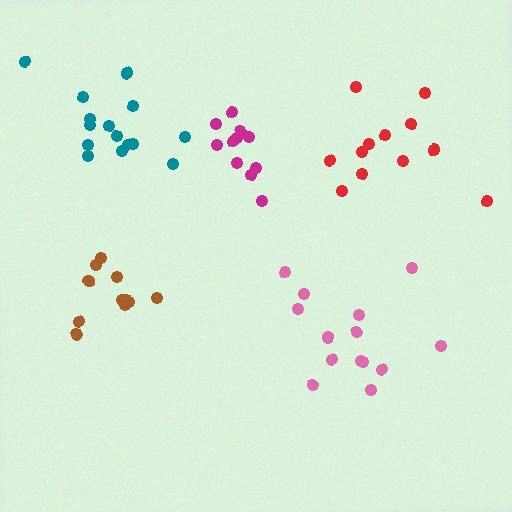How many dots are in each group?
Group 1: 12 dots, Group 2: 14 dots, Group 3: 11 dots, Group 4: 11 dots, Group 5: 15 dots (63 total).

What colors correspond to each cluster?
The clusters are colored: red, pink, magenta, brown, teal.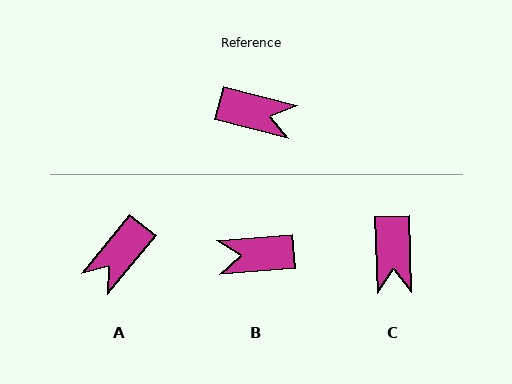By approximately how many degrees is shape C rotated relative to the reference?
Approximately 73 degrees clockwise.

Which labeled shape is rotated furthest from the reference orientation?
B, about 161 degrees away.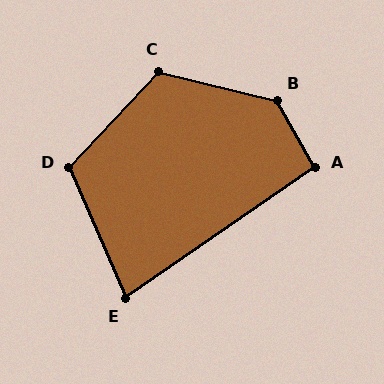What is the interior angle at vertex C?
Approximately 119 degrees (obtuse).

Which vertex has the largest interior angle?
B, at approximately 133 degrees.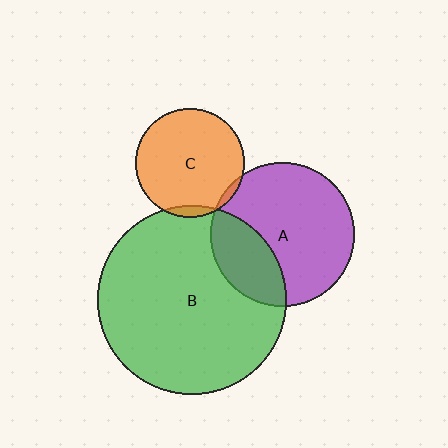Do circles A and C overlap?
Yes.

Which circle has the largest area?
Circle B (green).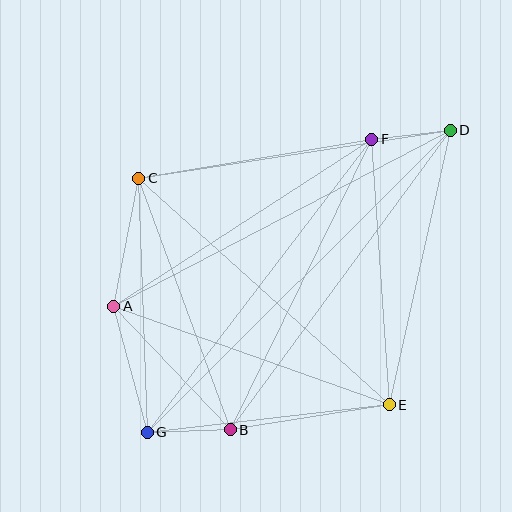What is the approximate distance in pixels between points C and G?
The distance between C and G is approximately 254 pixels.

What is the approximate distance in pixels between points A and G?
The distance between A and G is approximately 130 pixels.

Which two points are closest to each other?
Points D and F are closest to each other.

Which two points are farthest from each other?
Points D and G are farthest from each other.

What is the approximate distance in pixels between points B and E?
The distance between B and E is approximately 161 pixels.